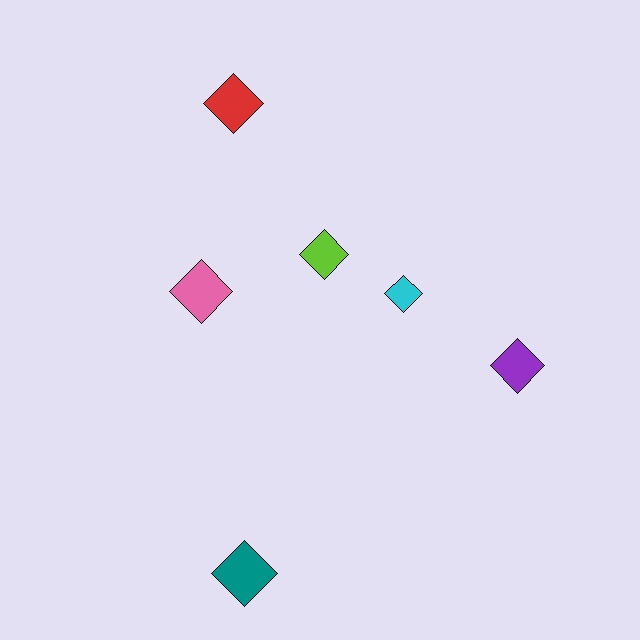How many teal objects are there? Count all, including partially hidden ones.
There is 1 teal object.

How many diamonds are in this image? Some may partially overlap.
There are 6 diamonds.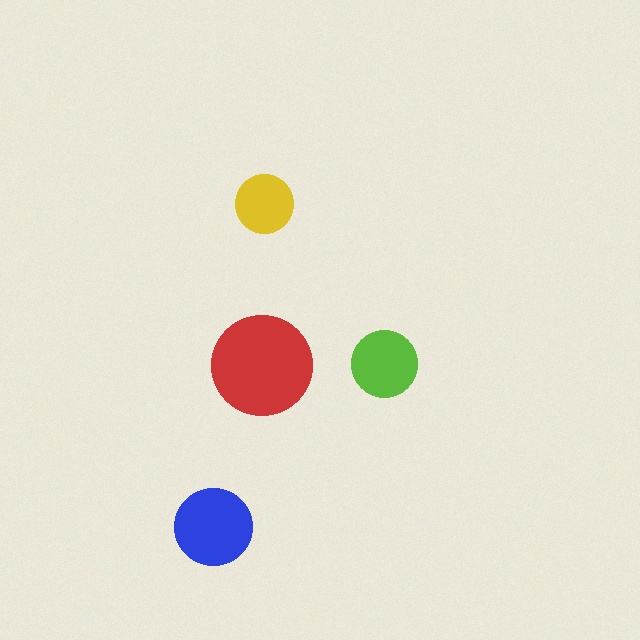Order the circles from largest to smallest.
the red one, the blue one, the lime one, the yellow one.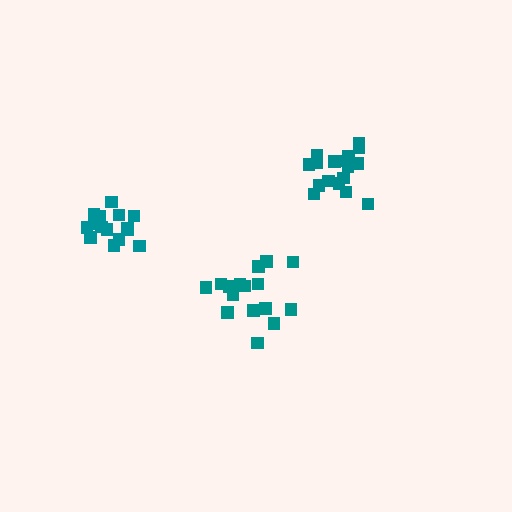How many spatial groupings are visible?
There are 3 spatial groupings.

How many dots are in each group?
Group 1: 15 dots, Group 2: 16 dots, Group 3: 17 dots (48 total).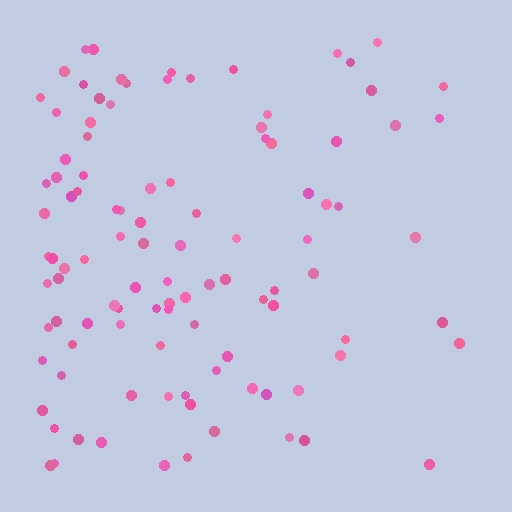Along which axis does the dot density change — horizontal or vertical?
Horizontal.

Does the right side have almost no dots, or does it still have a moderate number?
Still a moderate number, just noticeably fewer than the left.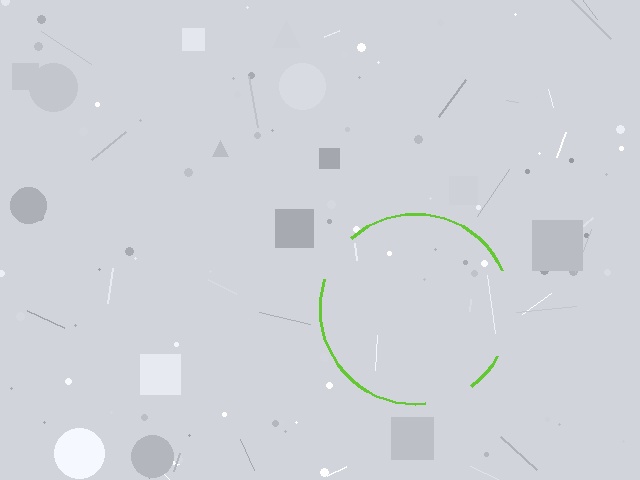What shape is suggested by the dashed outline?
The dashed outline suggests a circle.